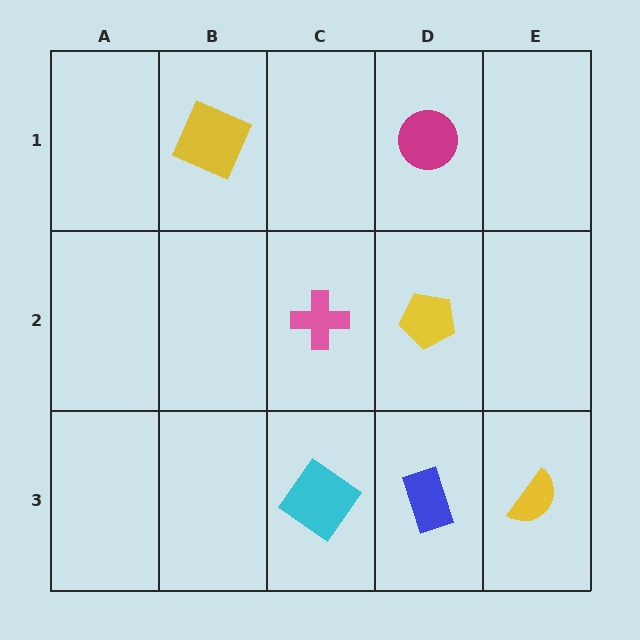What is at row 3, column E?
A yellow semicircle.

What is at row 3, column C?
A cyan diamond.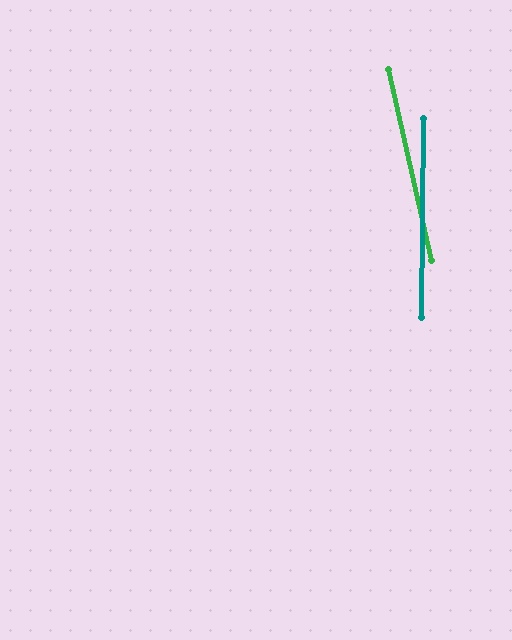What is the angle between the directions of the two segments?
Approximately 13 degrees.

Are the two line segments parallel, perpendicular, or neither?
Neither parallel nor perpendicular — they differ by about 13°.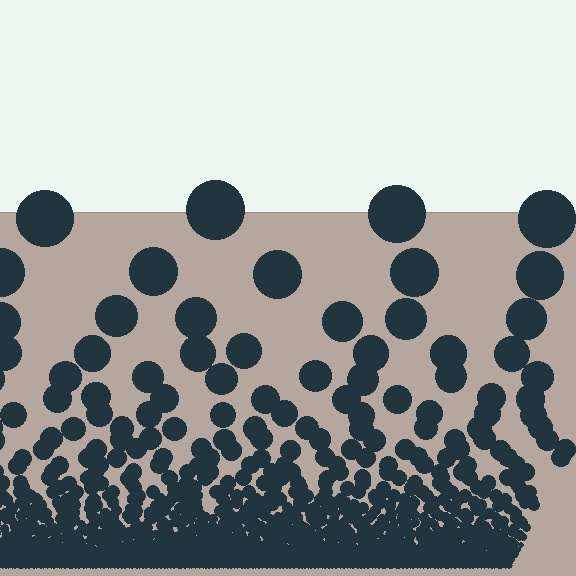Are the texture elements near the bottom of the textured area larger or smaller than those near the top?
Smaller. The gradient is inverted — elements near the bottom are smaller and denser.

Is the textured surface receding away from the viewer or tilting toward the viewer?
The surface appears to tilt toward the viewer. Texture elements get larger and sparser toward the top.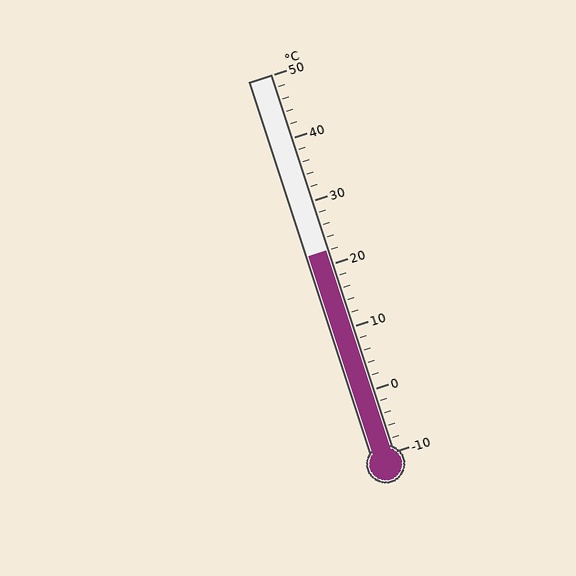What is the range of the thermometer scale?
The thermometer scale ranges from -10°C to 50°C.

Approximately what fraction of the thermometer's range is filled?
The thermometer is filled to approximately 55% of its range.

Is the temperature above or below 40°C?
The temperature is below 40°C.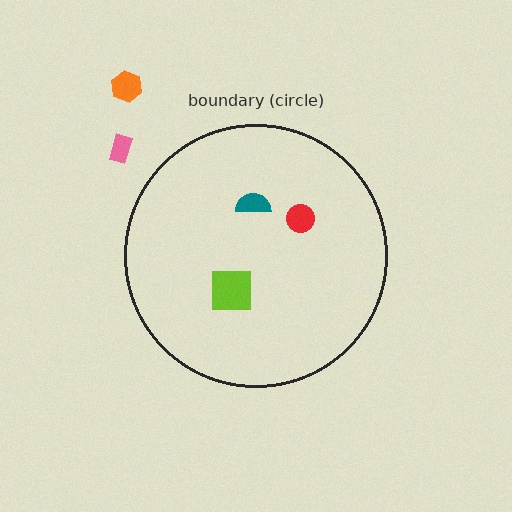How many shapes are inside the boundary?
3 inside, 2 outside.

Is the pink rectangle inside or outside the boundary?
Outside.